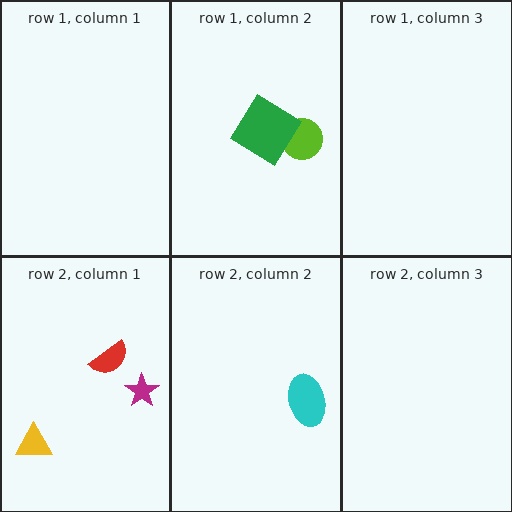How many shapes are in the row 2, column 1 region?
3.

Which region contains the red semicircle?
The row 2, column 1 region.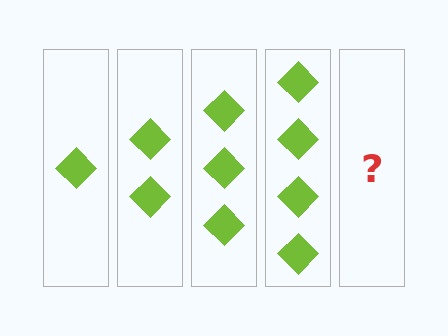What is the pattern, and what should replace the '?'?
The pattern is that each step adds one more diamond. The '?' should be 5 diamonds.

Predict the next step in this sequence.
The next step is 5 diamonds.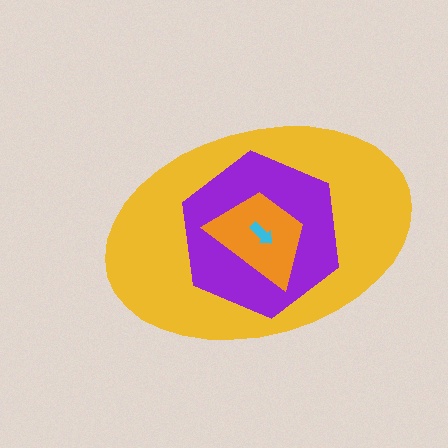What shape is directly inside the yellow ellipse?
The purple hexagon.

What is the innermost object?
The cyan arrow.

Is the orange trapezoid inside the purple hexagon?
Yes.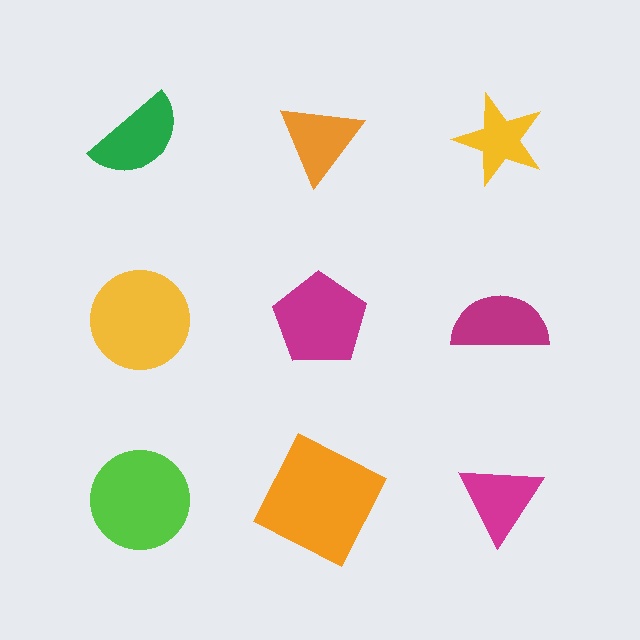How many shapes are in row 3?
3 shapes.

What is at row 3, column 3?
A magenta triangle.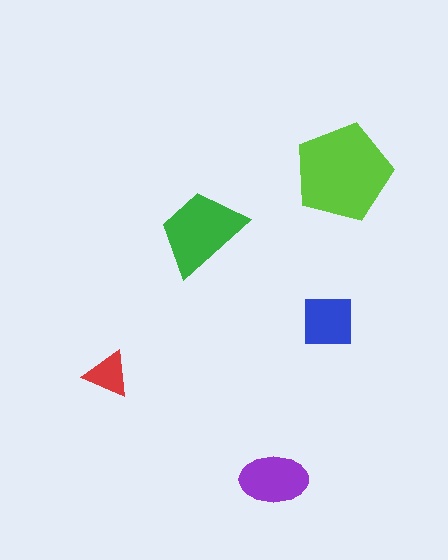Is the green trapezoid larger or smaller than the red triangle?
Larger.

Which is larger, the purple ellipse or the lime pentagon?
The lime pentagon.